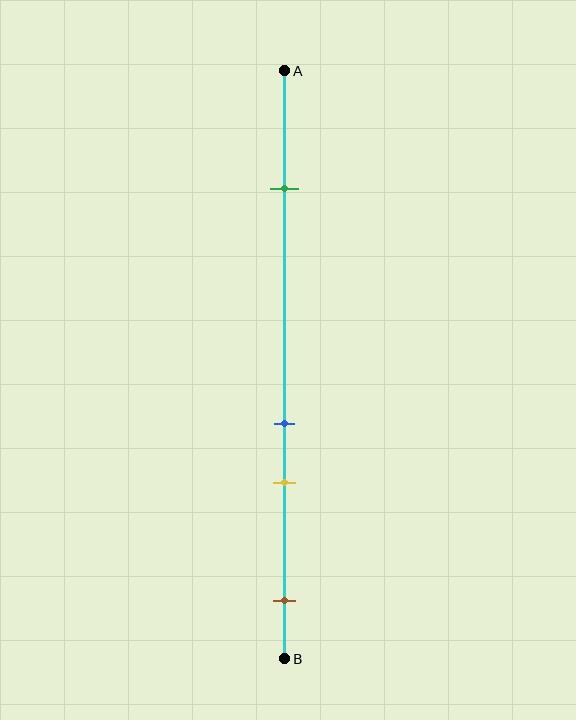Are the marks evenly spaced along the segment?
No, the marks are not evenly spaced.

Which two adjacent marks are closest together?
The blue and yellow marks are the closest adjacent pair.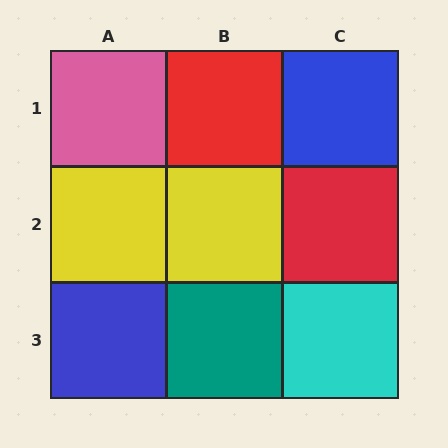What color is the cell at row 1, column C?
Blue.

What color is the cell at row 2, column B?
Yellow.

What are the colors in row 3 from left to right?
Blue, teal, cyan.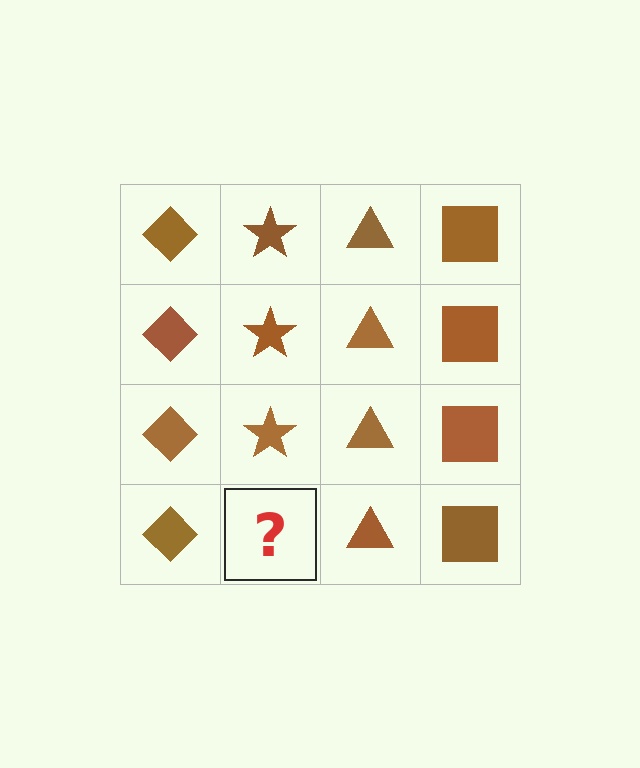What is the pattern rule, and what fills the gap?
The rule is that each column has a consistent shape. The gap should be filled with a brown star.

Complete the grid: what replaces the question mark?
The question mark should be replaced with a brown star.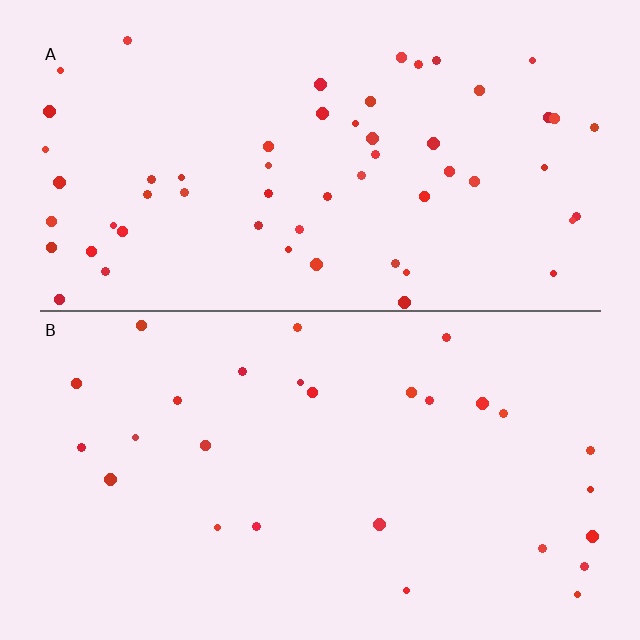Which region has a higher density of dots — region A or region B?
A (the top).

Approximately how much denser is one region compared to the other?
Approximately 2.1× — region A over region B.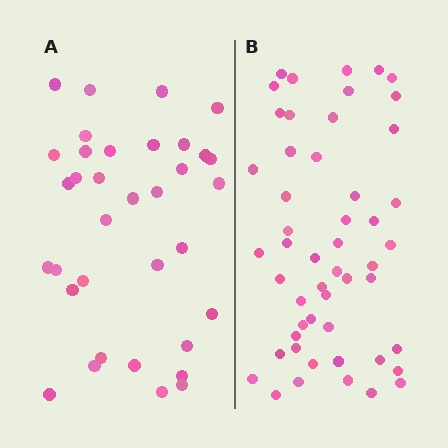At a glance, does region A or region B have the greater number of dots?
Region B (the right region) has more dots.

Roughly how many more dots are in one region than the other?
Region B has approximately 15 more dots than region A.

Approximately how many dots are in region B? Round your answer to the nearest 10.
About 50 dots. (The exact count is 51, which rounds to 50.)